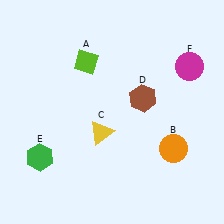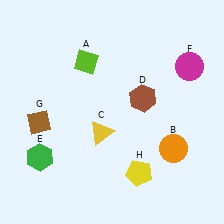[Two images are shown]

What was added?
A brown diamond (G), a yellow pentagon (H) were added in Image 2.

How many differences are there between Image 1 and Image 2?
There are 2 differences between the two images.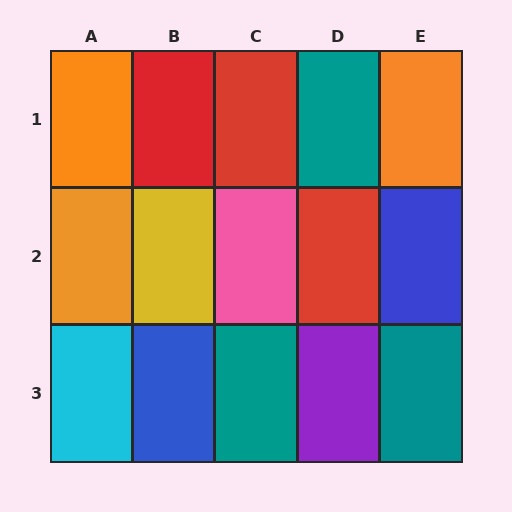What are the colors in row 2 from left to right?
Orange, yellow, pink, red, blue.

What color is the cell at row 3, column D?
Purple.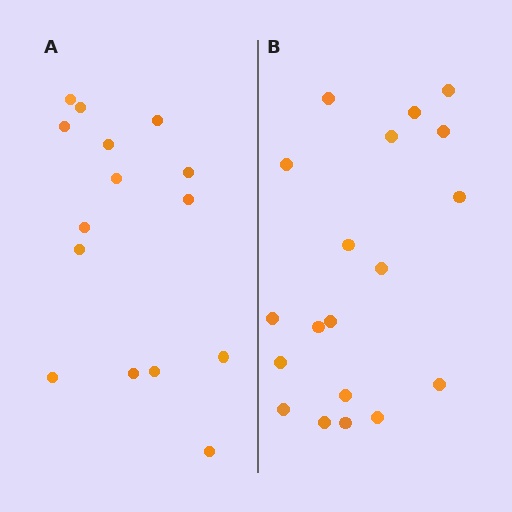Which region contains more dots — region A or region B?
Region B (the right region) has more dots.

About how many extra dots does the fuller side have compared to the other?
Region B has about 4 more dots than region A.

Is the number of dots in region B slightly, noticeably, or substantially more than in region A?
Region B has noticeably more, but not dramatically so. The ratio is roughly 1.3 to 1.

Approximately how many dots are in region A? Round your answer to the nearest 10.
About 20 dots. (The exact count is 15, which rounds to 20.)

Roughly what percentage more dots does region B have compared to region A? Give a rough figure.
About 25% more.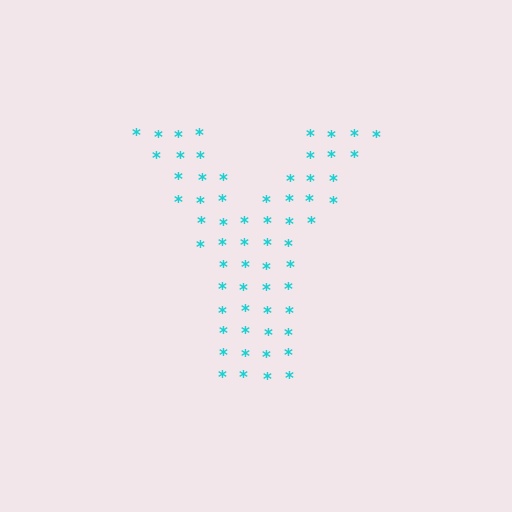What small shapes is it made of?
It is made of small asterisks.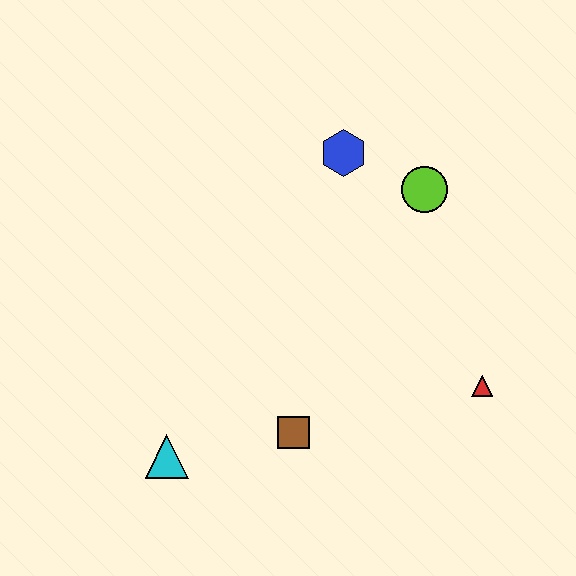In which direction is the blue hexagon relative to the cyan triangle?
The blue hexagon is above the cyan triangle.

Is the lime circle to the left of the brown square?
No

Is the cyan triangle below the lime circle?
Yes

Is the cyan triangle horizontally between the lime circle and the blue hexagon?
No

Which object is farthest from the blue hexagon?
The cyan triangle is farthest from the blue hexagon.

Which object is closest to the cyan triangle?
The brown square is closest to the cyan triangle.